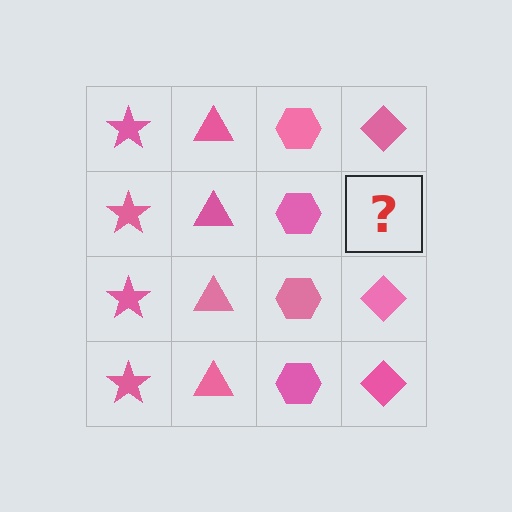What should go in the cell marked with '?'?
The missing cell should contain a pink diamond.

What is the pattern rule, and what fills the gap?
The rule is that each column has a consistent shape. The gap should be filled with a pink diamond.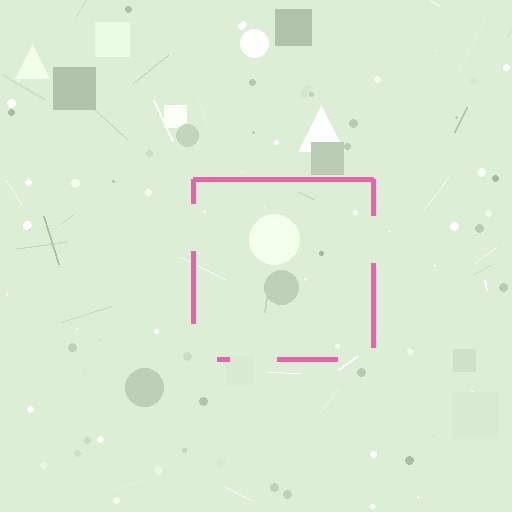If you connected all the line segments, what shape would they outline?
They would outline a square.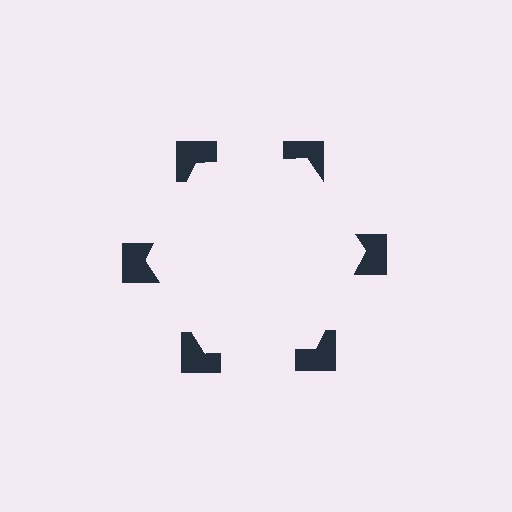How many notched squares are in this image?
There are 6 — one at each vertex of the illusory hexagon.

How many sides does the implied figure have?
6 sides.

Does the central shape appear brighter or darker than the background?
It typically appears slightly brighter than the background, even though no actual brightness change is drawn.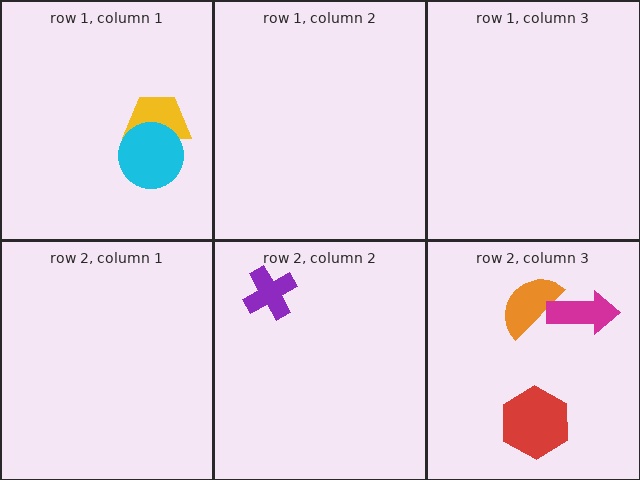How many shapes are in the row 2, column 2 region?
1.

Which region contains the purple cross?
The row 2, column 2 region.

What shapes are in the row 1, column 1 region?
The yellow trapezoid, the cyan circle.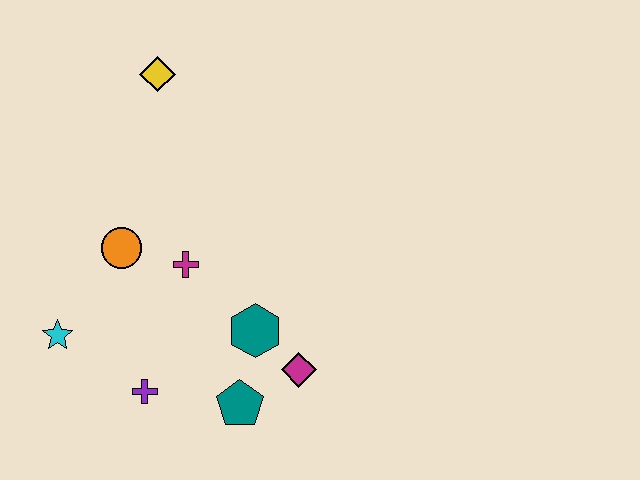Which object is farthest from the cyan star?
The yellow diamond is farthest from the cyan star.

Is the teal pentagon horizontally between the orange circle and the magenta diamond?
Yes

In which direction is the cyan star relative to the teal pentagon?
The cyan star is to the left of the teal pentagon.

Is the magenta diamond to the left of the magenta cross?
No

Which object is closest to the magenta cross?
The orange circle is closest to the magenta cross.